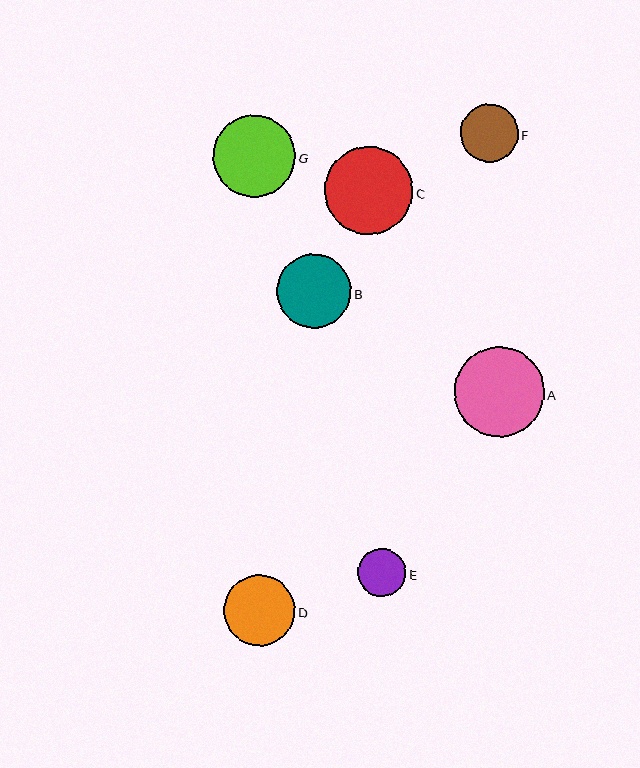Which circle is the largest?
Circle A is the largest with a size of approximately 90 pixels.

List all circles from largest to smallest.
From largest to smallest: A, C, G, B, D, F, E.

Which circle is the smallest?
Circle E is the smallest with a size of approximately 48 pixels.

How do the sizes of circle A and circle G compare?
Circle A and circle G are approximately the same size.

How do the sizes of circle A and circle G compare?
Circle A and circle G are approximately the same size.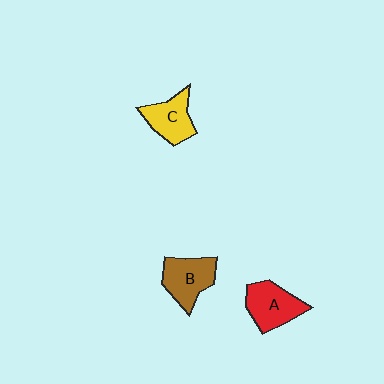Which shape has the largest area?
Shape A (red).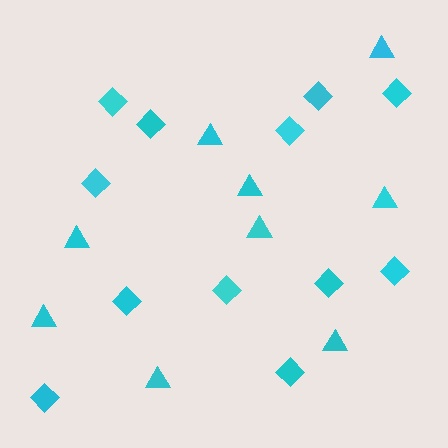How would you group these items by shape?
There are 2 groups: one group of diamonds (12) and one group of triangles (9).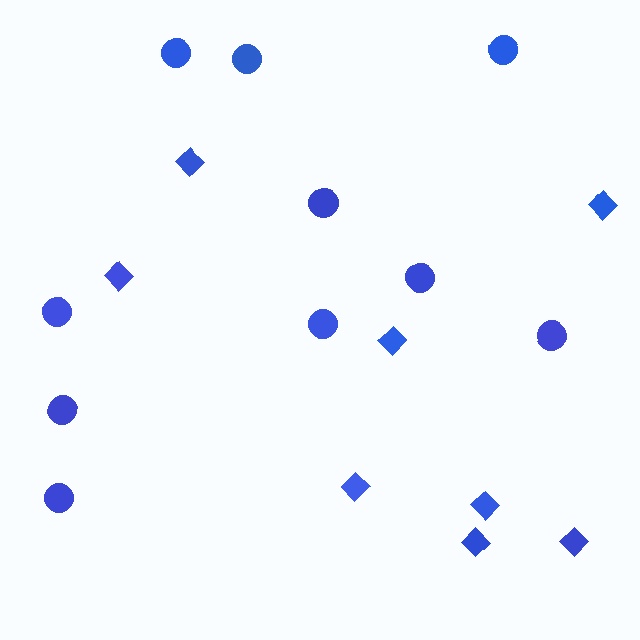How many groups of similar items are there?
There are 2 groups: one group of circles (10) and one group of diamonds (8).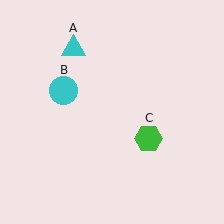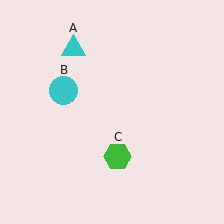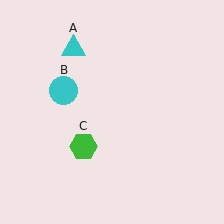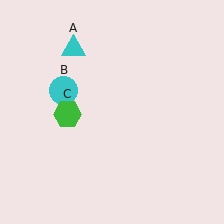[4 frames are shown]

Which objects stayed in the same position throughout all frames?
Cyan triangle (object A) and cyan circle (object B) remained stationary.